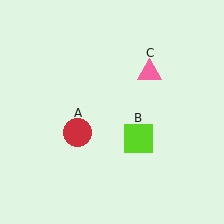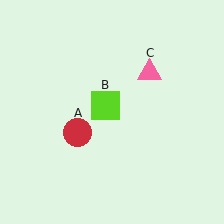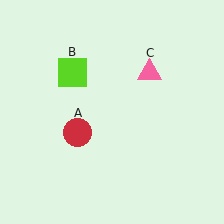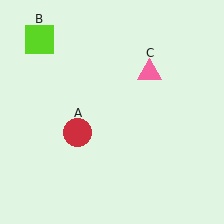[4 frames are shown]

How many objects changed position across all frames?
1 object changed position: lime square (object B).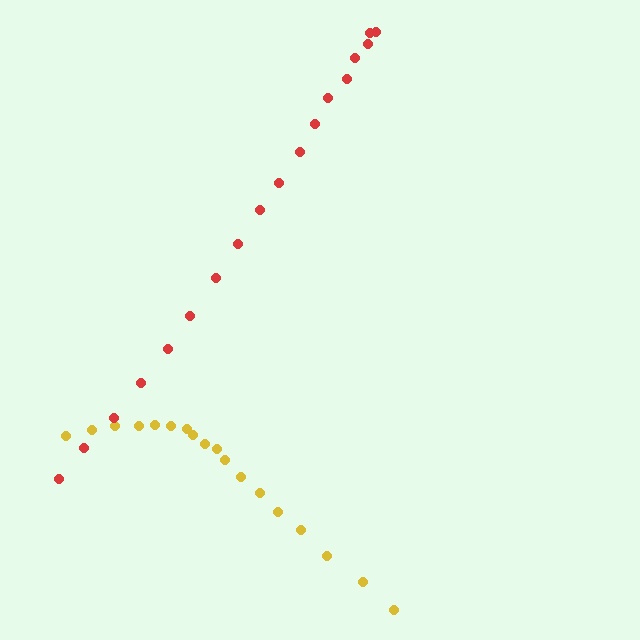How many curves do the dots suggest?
There are 2 distinct paths.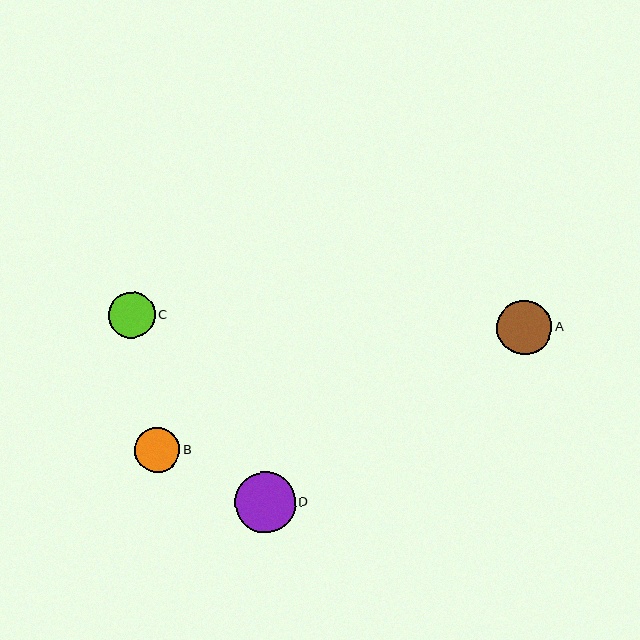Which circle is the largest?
Circle D is the largest with a size of approximately 60 pixels.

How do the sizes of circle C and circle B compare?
Circle C and circle B are approximately the same size.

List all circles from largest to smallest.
From largest to smallest: D, A, C, B.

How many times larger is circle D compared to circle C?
Circle D is approximately 1.3 times the size of circle C.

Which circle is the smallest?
Circle B is the smallest with a size of approximately 45 pixels.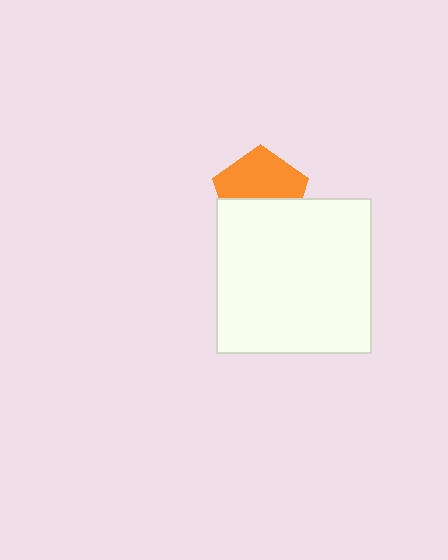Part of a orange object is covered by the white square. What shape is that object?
It is a pentagon.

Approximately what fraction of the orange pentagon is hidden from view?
Roughly 45% of the orange pentagon is hidden behind the white square.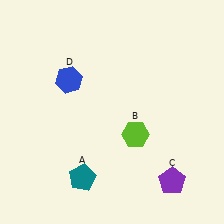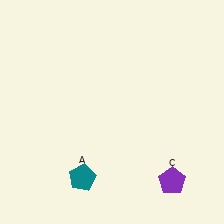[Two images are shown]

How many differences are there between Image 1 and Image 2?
There are 2 differences between the two images.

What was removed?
The blue hexagon (D), the lime hexagon (B) were removed in Image 2.